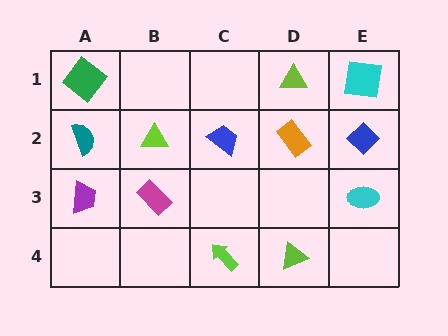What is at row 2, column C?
A blue trapezoid.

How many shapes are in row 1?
3 shapes.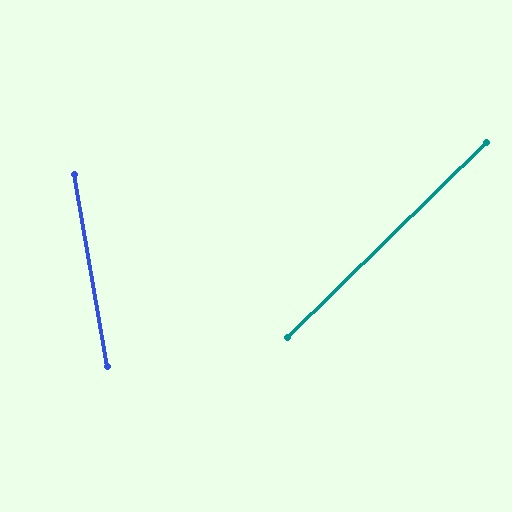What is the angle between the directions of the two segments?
Approximately 55 degrees.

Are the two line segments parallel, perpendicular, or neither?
Neither parallel nor perpendicular — they differ by about 55°.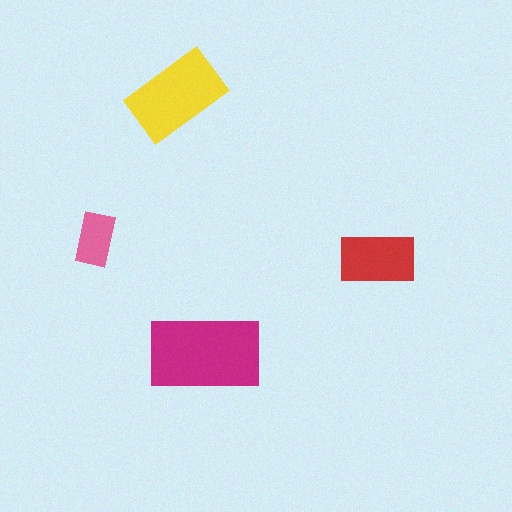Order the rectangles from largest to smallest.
the magenta one, the yellow one, the red one, the pink one.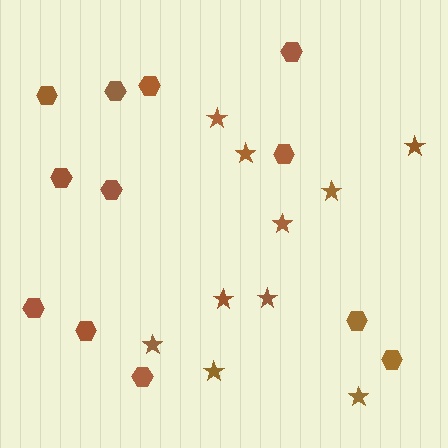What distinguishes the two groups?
There are 2 groups: one group of hexagons (12) and one group of stars (10).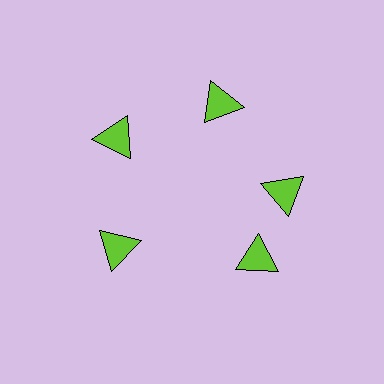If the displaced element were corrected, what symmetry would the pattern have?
It would have 5-fold rotational symmetry — the pattern would map onto itself every 72 degrees.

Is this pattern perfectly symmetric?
No. The 5 lime triangles are arranged in a ring, but one element near the 5 o'clock position is rotated out of alignment along the ring, breaking the 5-fold rotational symmetry.